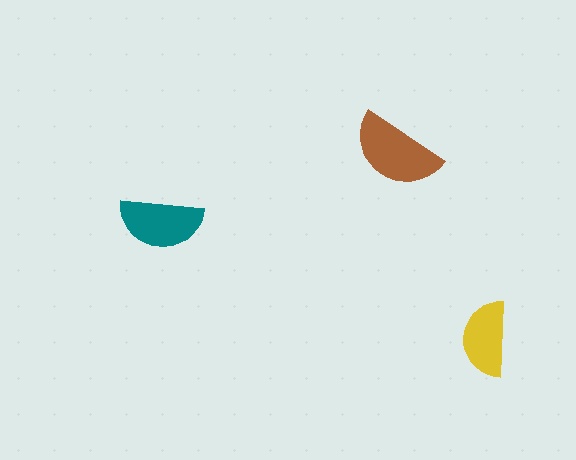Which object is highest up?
The brown semicircle is topmost.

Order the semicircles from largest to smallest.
the brown one, the teal one, the yellow one.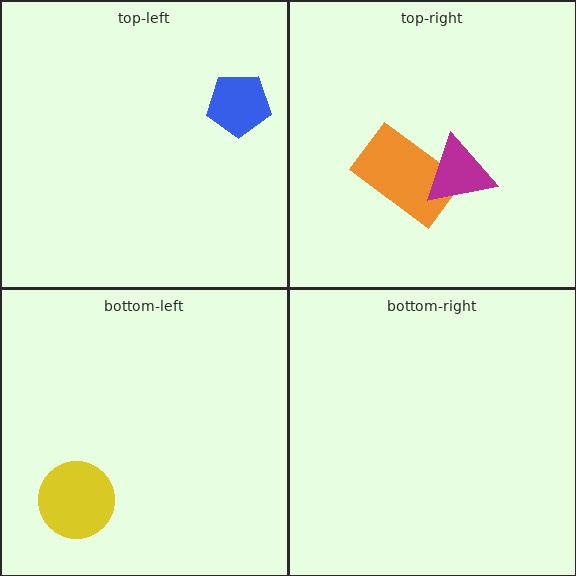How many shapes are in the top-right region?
2.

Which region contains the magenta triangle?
The top-right region.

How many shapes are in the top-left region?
1.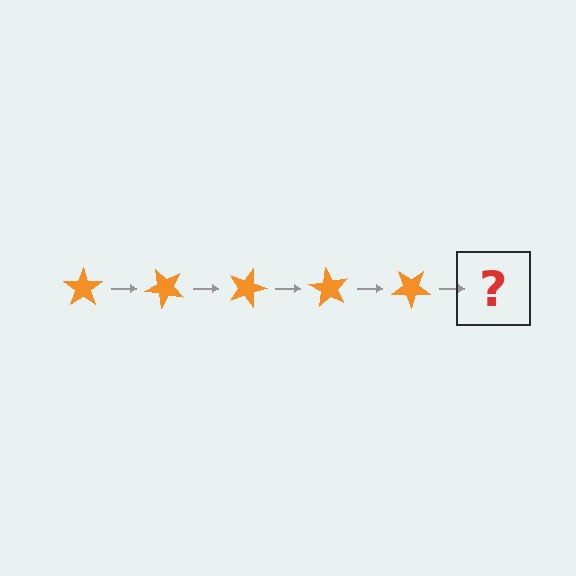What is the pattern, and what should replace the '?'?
The pattern is that the star rotates 45 degrees each step. The '?' should be an orange star rotated 225 degrees.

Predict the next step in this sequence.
The next step is an orange star rotated 225 degrees.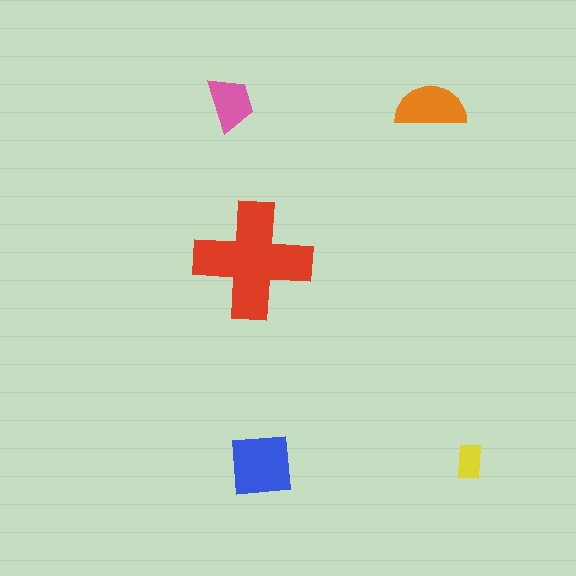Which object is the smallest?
The yellow rectangle.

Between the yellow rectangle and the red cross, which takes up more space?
The red cross.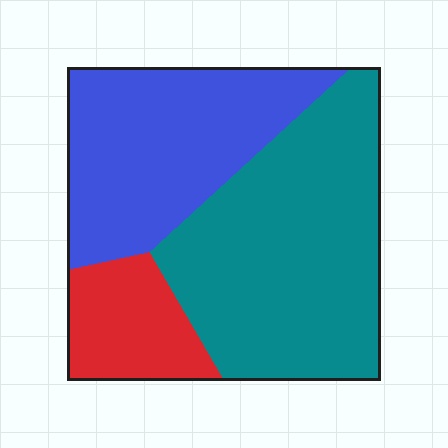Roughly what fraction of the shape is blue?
Blue covers 35% of the shape.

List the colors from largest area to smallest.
From largest to smallest: teal, blue, red.